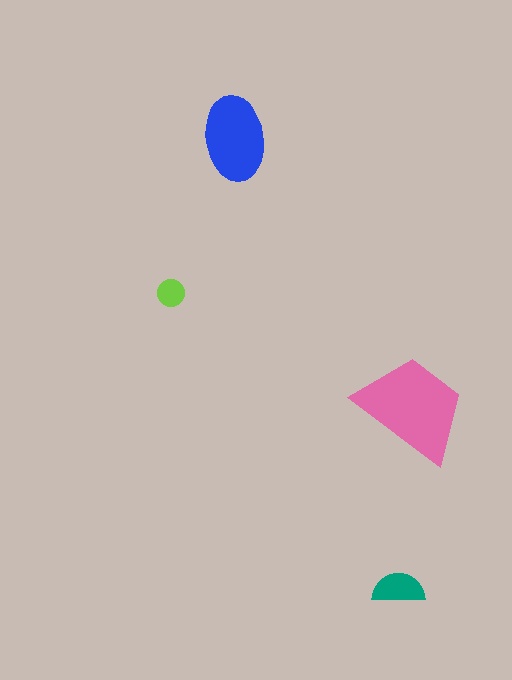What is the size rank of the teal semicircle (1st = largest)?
3rd.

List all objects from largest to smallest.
The pink trapezoid, the blue ellipse, the teal semicircle, the lime circle.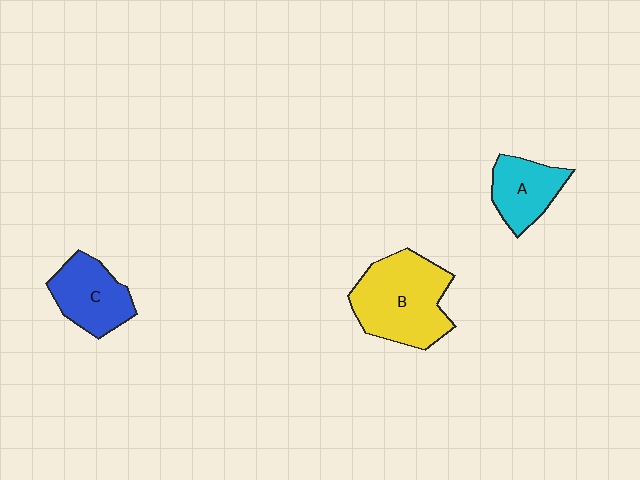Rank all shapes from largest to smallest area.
From largest to smallest: B (yellow), C (blue), A (cyan).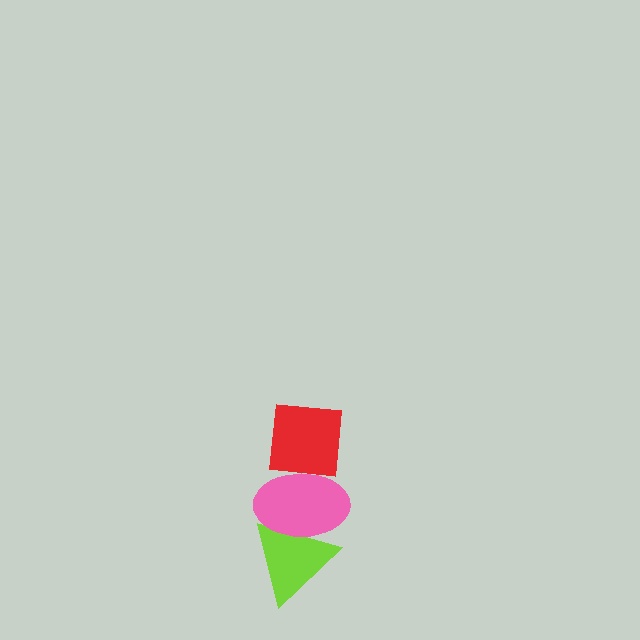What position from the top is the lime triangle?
The lime triangle is 3rd from the top.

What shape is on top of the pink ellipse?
The red square is on top of the pink ellipse.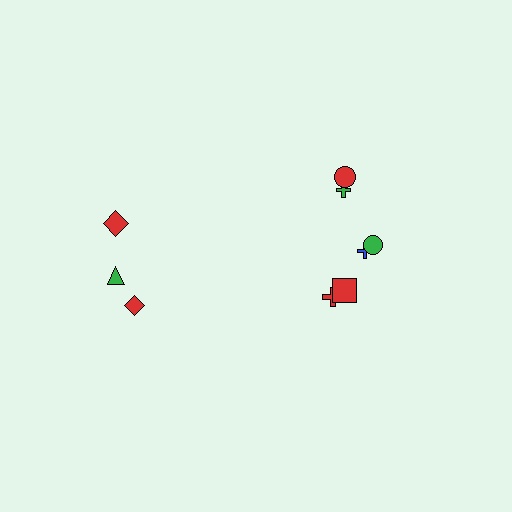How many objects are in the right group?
There are 6 objects.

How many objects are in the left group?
There are 3 objects.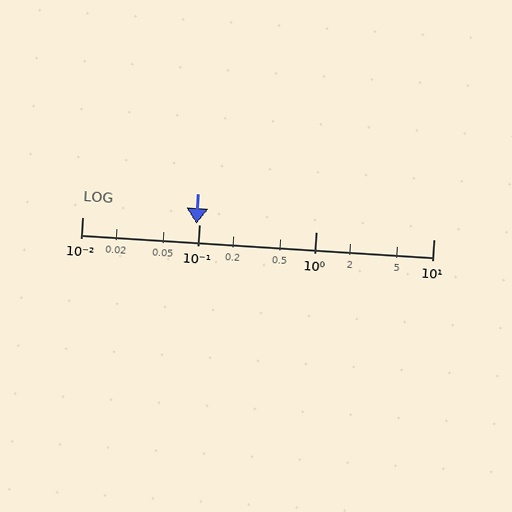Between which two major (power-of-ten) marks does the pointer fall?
The pointer is between 0.01 and 0.1.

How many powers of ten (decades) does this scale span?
The scale spans 3 decades, from 0.01 to 10.